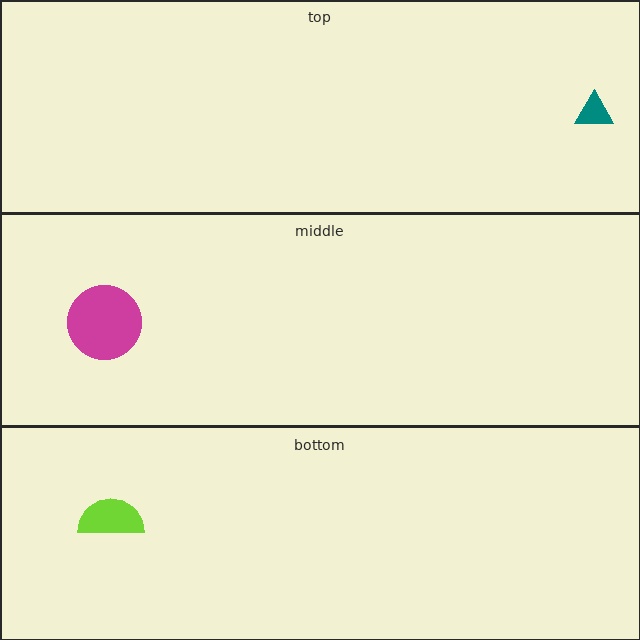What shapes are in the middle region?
The magenta circle.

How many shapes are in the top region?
1.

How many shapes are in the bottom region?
1.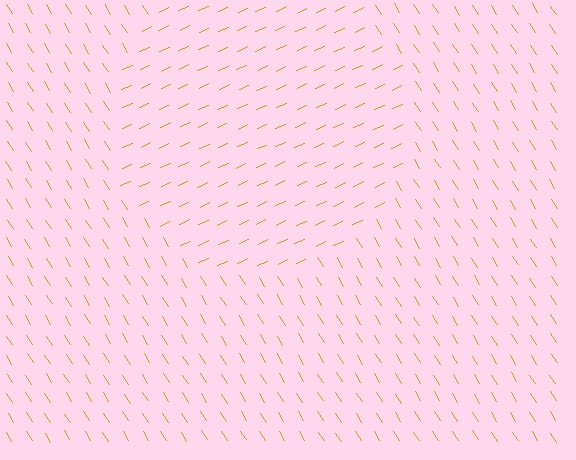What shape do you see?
I see a circle.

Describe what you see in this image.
The image is filled with small orange line segments. A circle region in the image has lines oriented differently from the surrounding lines, creating a visible texture boundary.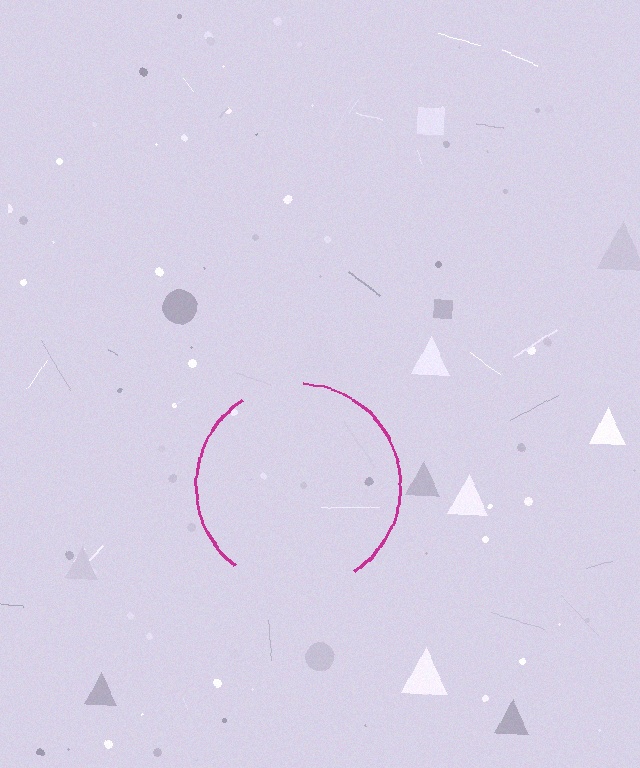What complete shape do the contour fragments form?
The contour fragments form a circle.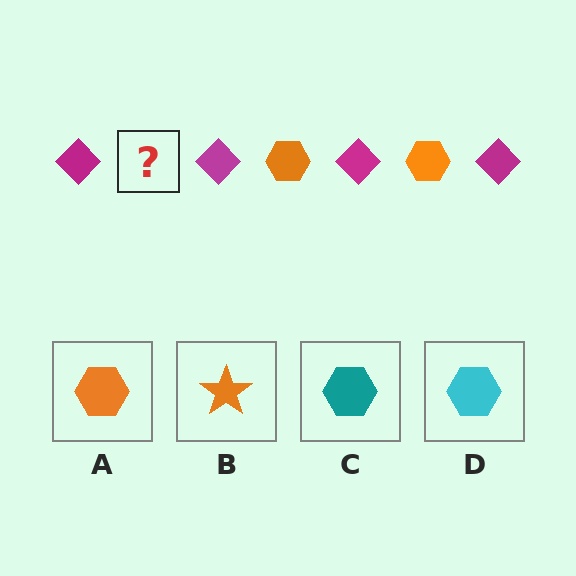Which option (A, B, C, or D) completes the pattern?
A.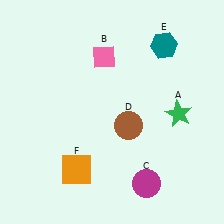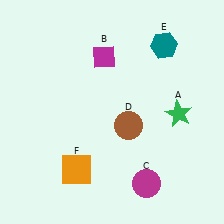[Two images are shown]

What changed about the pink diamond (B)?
In Image 1, B is pink. In Image 2, it changed to magenta.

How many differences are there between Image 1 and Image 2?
There is 1 difference between the two images.